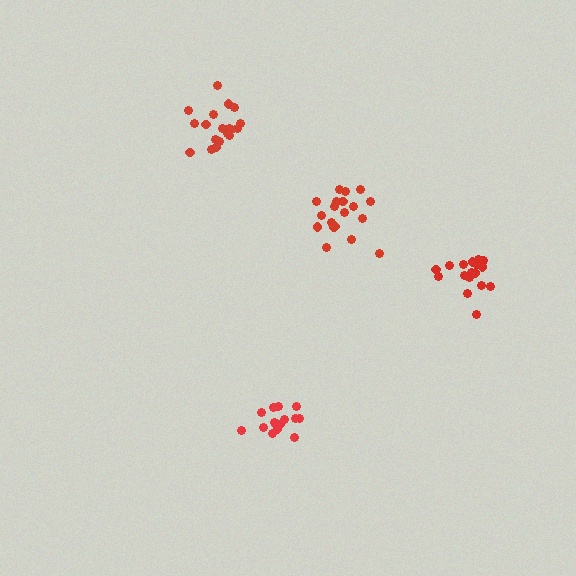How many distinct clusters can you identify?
There are 4 distinct clusters.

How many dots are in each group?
Group 1: 15 dots, Group 2: 19 dots, Group 3: 17 dots, Group 4: 19 dots (70 total).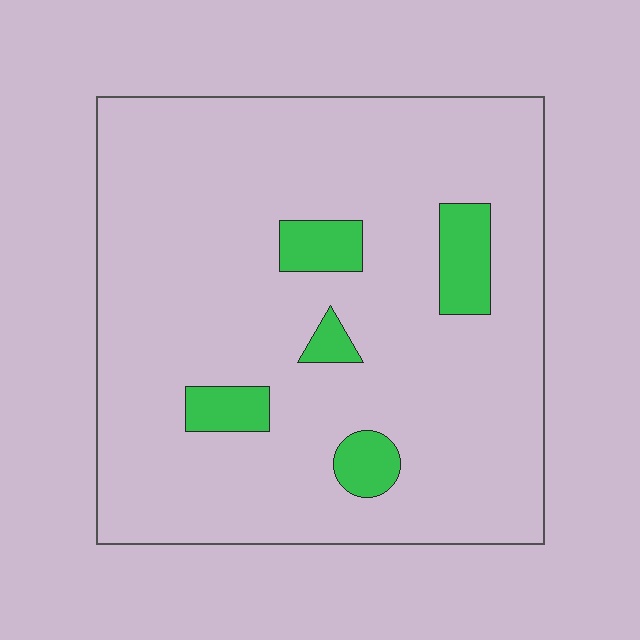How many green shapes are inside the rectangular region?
5.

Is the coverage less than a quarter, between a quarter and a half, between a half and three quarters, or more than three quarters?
Less than a quarter.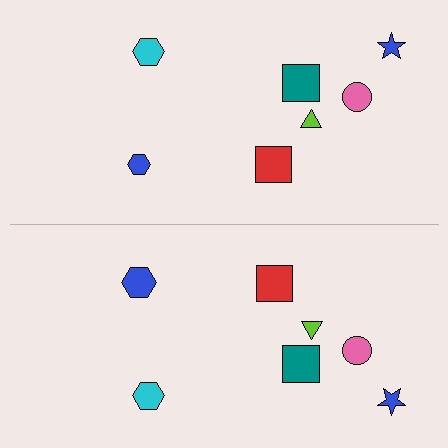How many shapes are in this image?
There are 14 shapes in this image.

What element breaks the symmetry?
The blue hexagon on the bottom side has a different size than its mirror counterpart.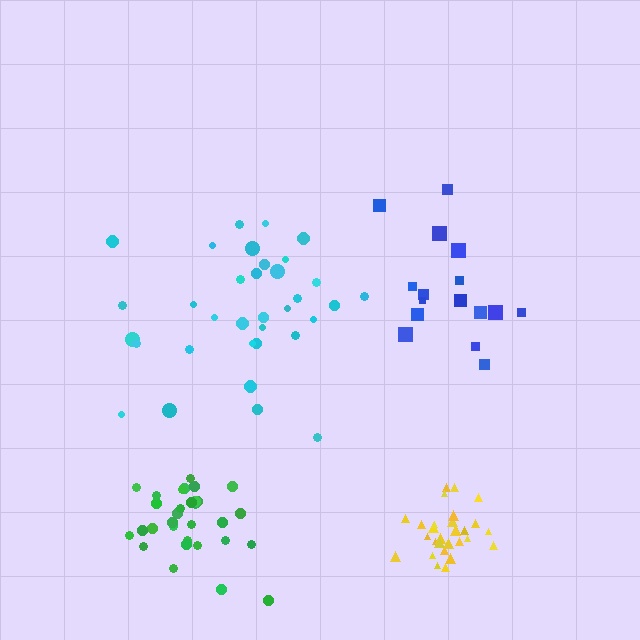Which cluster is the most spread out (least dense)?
Cyan.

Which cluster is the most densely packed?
Yellow.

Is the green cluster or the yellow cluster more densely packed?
Yellow.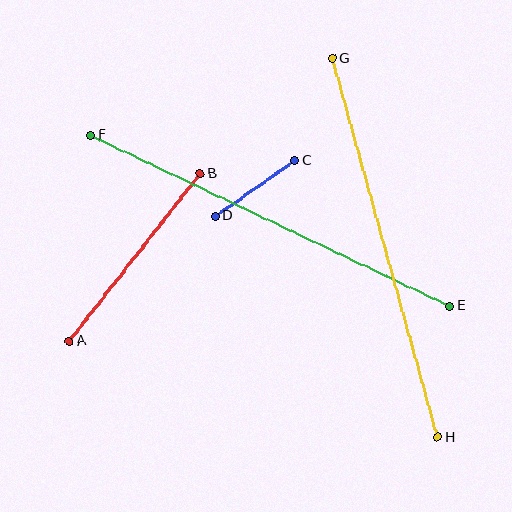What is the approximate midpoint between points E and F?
The midpoint is at approximately (270, 221) pixels.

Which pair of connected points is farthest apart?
Points E and F are farthest apart.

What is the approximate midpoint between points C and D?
The midpoint is at approximately (255, 188) pixels.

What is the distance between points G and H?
The distance is approximately 394 pixels.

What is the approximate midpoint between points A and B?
The midpoint is at approximately (135, 257) pixels.